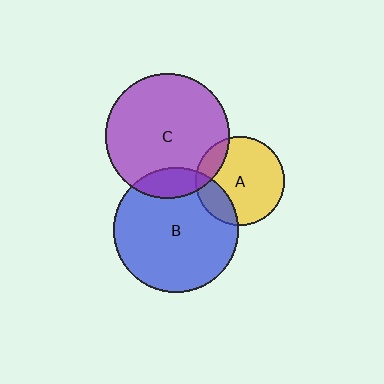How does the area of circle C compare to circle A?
Approximately 2.0 times.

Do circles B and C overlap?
Yes.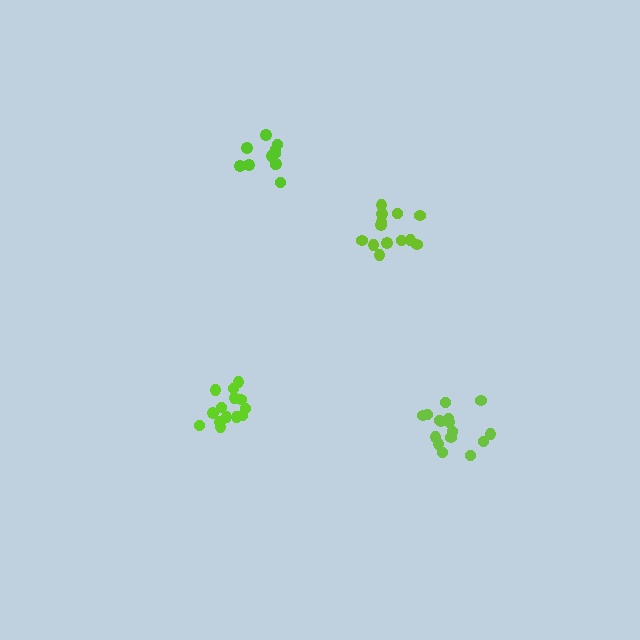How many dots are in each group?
Group 1: 16 dots, Group 2: 13 dots, Group 3: 14 dots, Group 4: 11 dots (54 total).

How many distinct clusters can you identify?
There are 4 distinct clusters.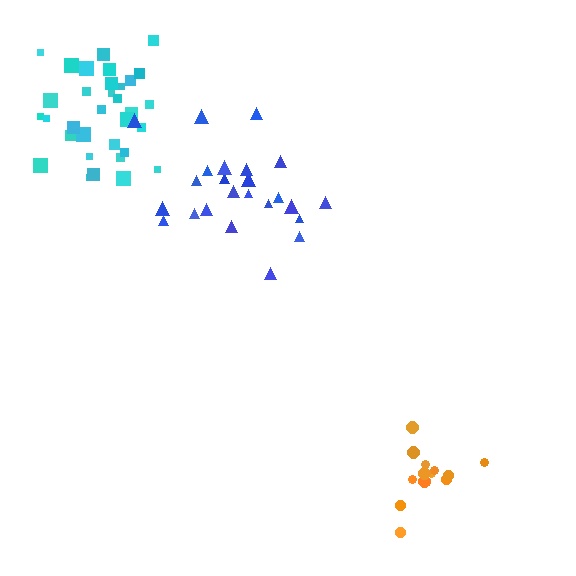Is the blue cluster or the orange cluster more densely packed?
Orange.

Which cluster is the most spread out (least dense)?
Blue.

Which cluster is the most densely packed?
Cyan.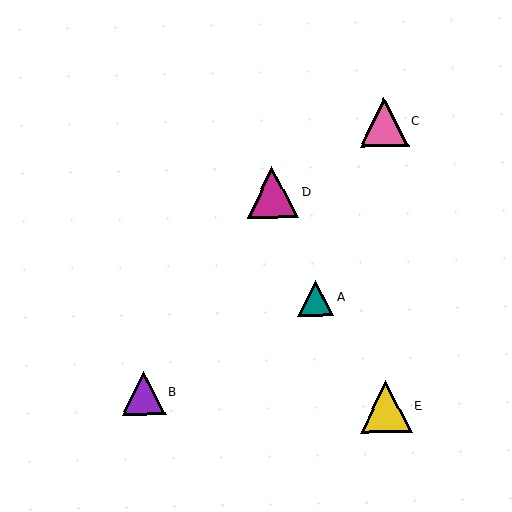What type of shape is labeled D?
Shape D is a magenta triangle.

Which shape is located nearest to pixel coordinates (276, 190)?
The magenta triangle (labeled D) at (272, 192) is nearest to that location.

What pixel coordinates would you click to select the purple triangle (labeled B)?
Click at (144, 393) to select the purple triangle B.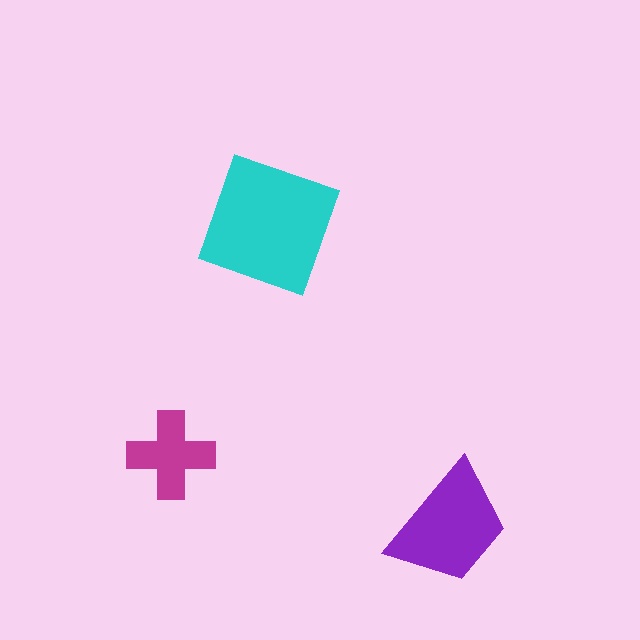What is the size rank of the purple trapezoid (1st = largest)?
2nd.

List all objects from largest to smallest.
The cyan square, the purple trapezoid, the magenta cross.